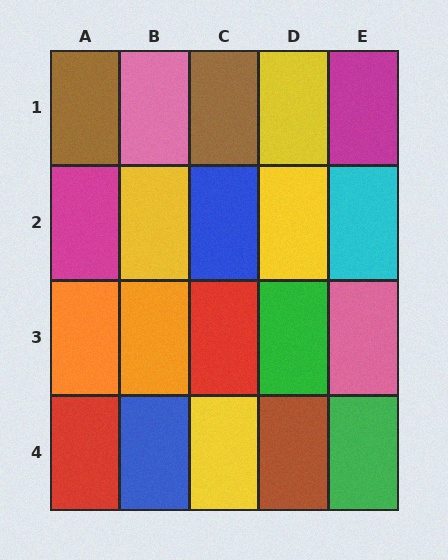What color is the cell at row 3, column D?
Green.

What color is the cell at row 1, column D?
Yellow.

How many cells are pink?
2 cells are pink.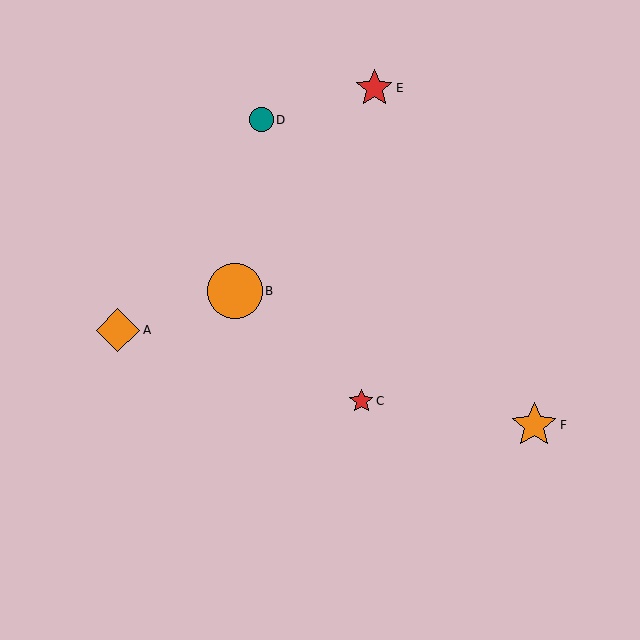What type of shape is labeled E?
Shape E is a red star.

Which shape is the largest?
The orange circle (labeled B) is the largest.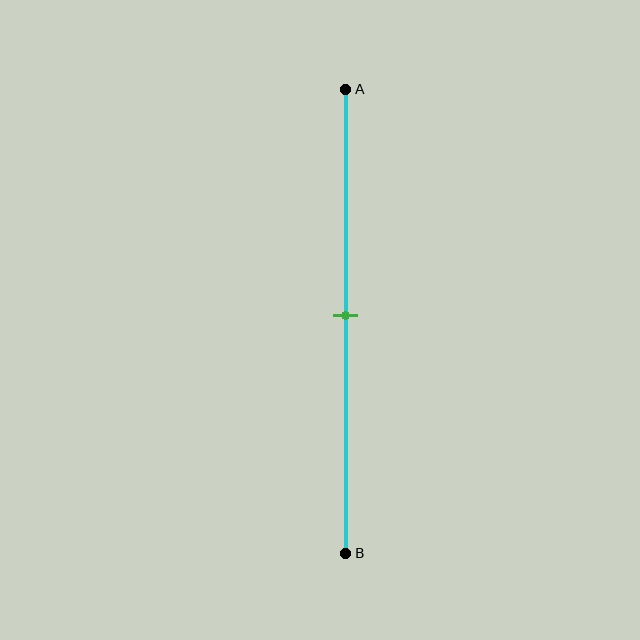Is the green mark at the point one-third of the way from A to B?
No, the mark is at about 50% from A, not at the 33% one-third point.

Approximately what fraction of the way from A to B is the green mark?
The green mark is approximately 50% of the way from A to B.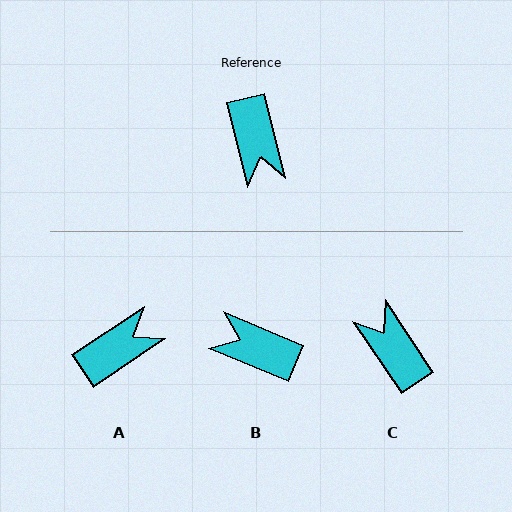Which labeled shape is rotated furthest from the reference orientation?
C, about 160 degrees away.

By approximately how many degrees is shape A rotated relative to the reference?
Approximately 110 degrees counter-clockwise.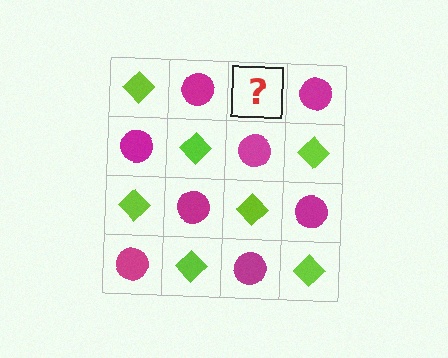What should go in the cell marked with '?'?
The missing cell should contain a lime diamond.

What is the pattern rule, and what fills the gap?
The rule is that it alternates lime diamond and magenta circle in a checkerboard pattern. The gap should be filled with a lime diamond.